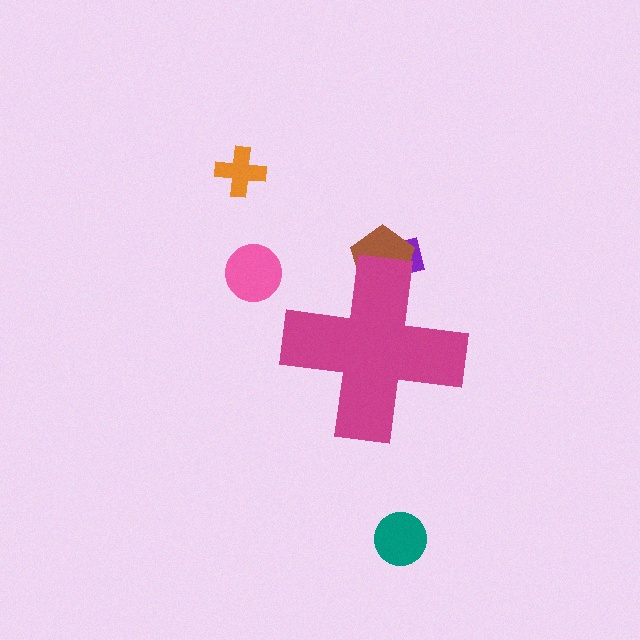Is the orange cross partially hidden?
No, the orange cross is fully visible.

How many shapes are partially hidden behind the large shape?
2 shapes are partially hidden.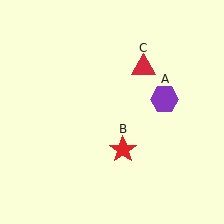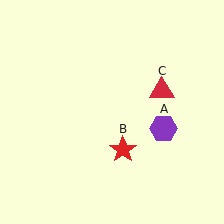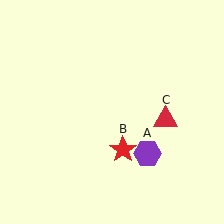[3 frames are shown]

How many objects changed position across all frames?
2 objects changed position: purple hexagon (object A), red triangle (object C).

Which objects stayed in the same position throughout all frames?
Red star (object B) remained stationary.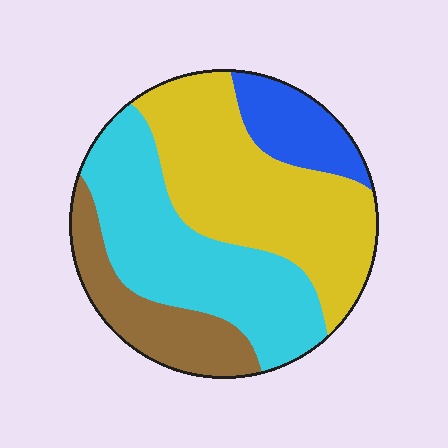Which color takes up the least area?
Blue, at roughly 10%.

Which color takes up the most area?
Yellow, at roughly 40%.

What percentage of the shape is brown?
Brown takes up about one sixth (1/6) of the shape.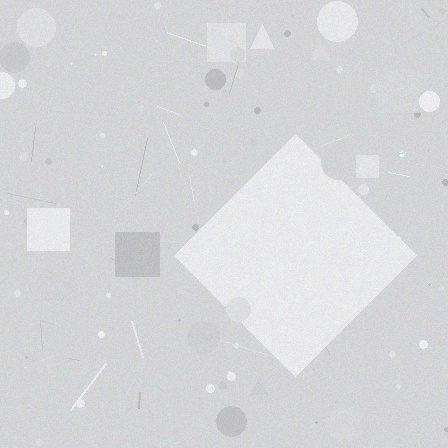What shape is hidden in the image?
A diamond is hidden in the image.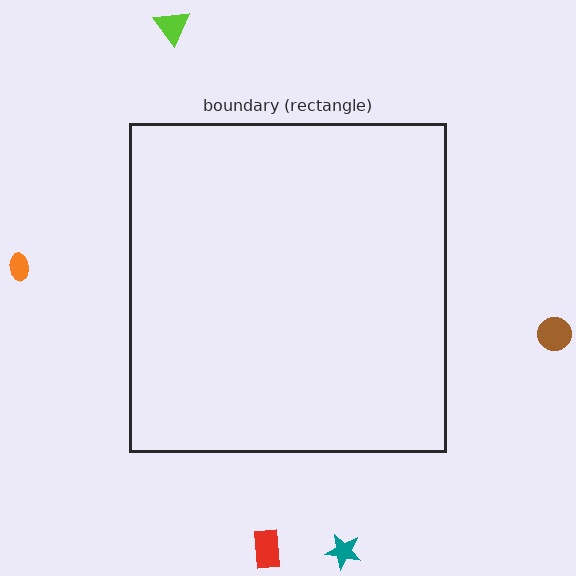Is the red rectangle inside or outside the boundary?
Outside.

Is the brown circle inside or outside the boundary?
Outside.